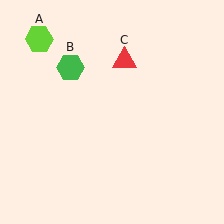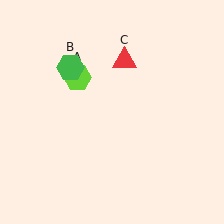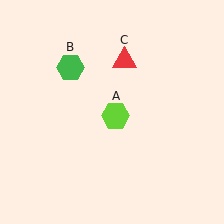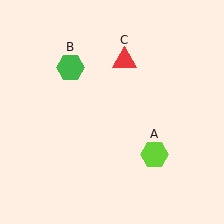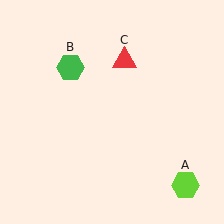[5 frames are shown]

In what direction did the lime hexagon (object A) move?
The lime hexagon (object A) moved down and to the right.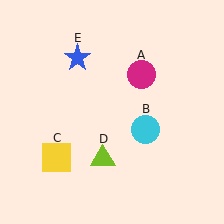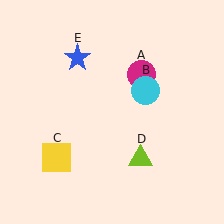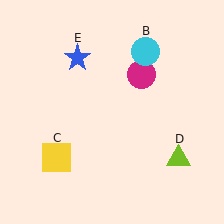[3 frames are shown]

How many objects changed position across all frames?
2 objects changed position: cyan circle (object B), lime triangle (object D).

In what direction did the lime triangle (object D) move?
The lime triangle (object D) moved right.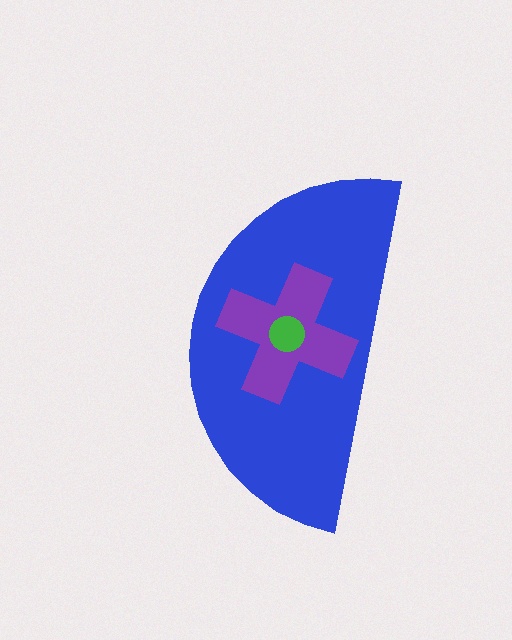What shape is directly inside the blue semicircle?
The purple cross.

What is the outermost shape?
The blue semicircle.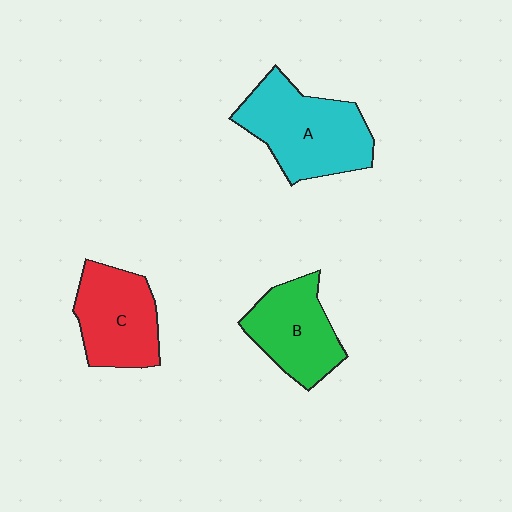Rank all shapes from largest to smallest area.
From largest to smallest: A (cyan), C (red), B (green).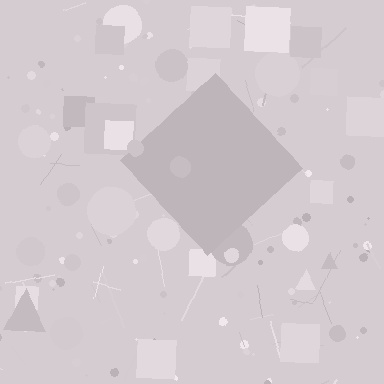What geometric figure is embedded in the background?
A diamond is embedded in the background.